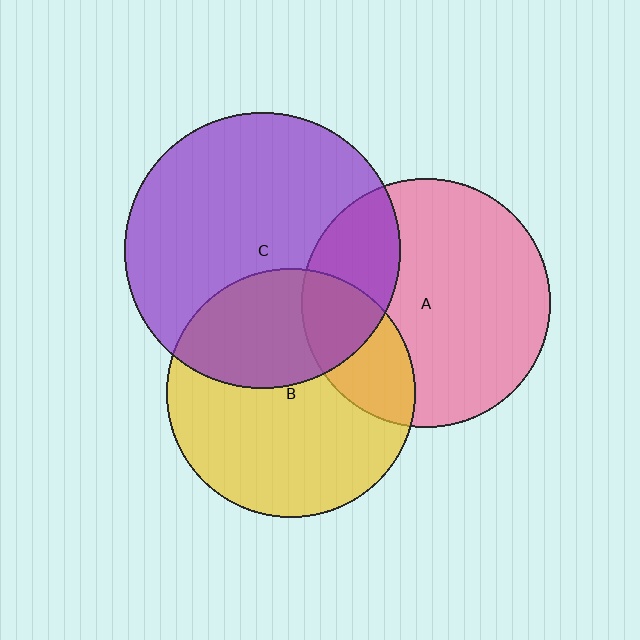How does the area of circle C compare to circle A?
Approximately 1.2 times.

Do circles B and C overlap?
Yes.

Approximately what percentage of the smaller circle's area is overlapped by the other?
Approximately 35%.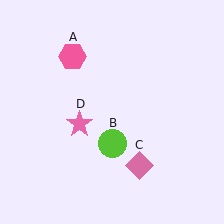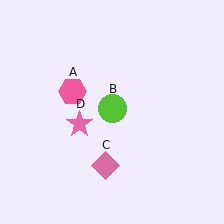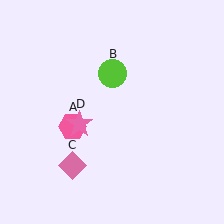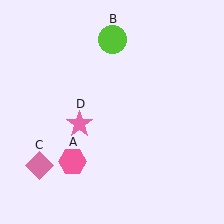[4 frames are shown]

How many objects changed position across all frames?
3 objects changed position: pink hexagon (object A), lime circle (object B), pink diamond (object C).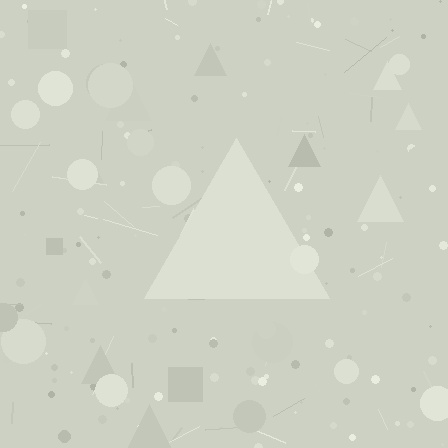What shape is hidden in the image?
A triangle is hidden in the image.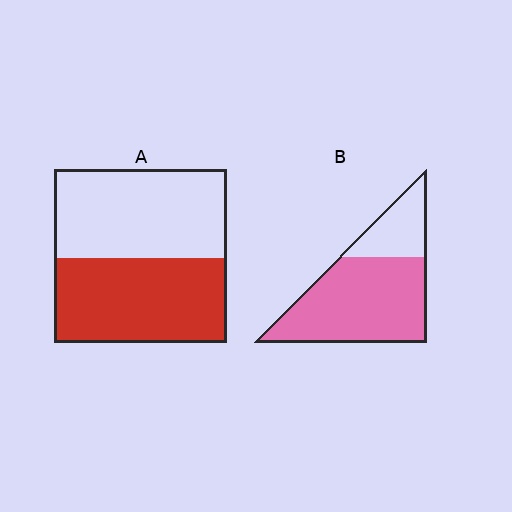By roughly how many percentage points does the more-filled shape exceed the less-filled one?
By roughly 25 percentage points (B over A).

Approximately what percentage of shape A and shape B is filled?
A is approximately 50% and B is approximately 75%.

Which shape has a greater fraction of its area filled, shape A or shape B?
Shape B.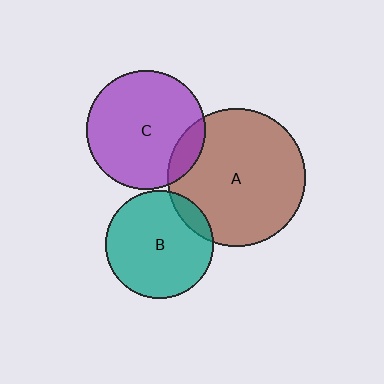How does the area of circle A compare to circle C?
Approximately 1.4 times.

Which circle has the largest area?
Circle A (brown).